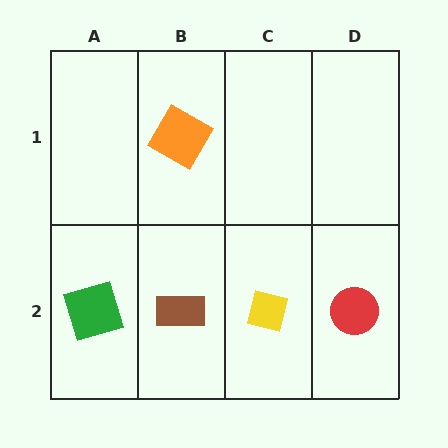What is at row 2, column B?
A brown rectangle.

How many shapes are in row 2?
4 shapes.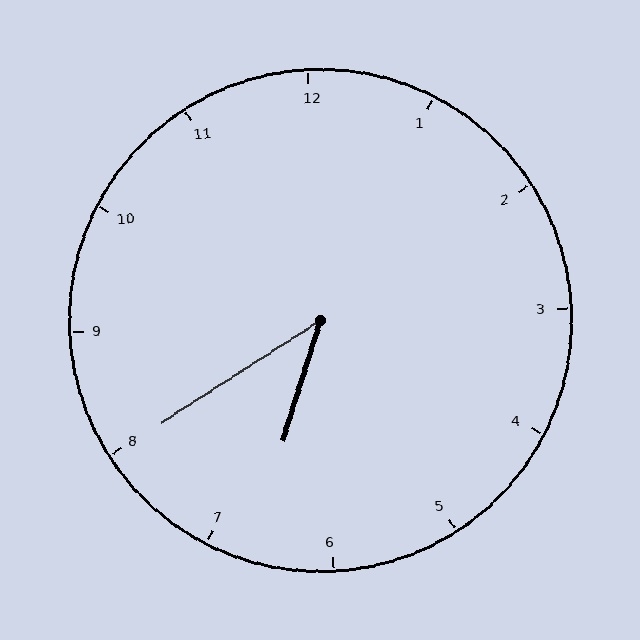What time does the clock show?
6:40.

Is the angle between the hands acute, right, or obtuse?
It is acute.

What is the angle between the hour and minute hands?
Approximately 40 degrees.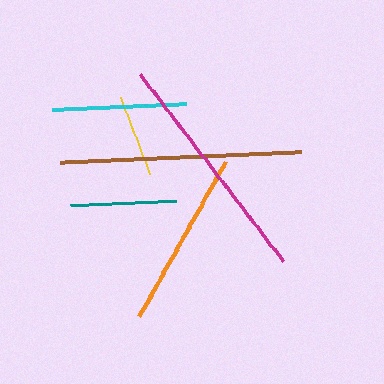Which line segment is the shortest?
The yellow line is the shortest at approximately 82 pixels.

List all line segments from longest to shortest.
From longest to shortest: brown, magenta, orange, cyan, teal, yellow.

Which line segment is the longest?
The brown line is the longest at approximately 241 pixels.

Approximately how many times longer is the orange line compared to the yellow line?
The orange line is approximately 2.2 times the length of the yellow line.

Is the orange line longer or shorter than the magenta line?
The magenta line is longer than the orange line.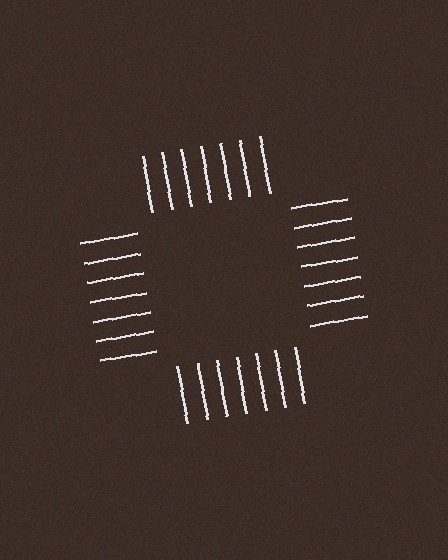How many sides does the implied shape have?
4 sides — the line-ends trace a square.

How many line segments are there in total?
28 — 7 along each of the 4 edges.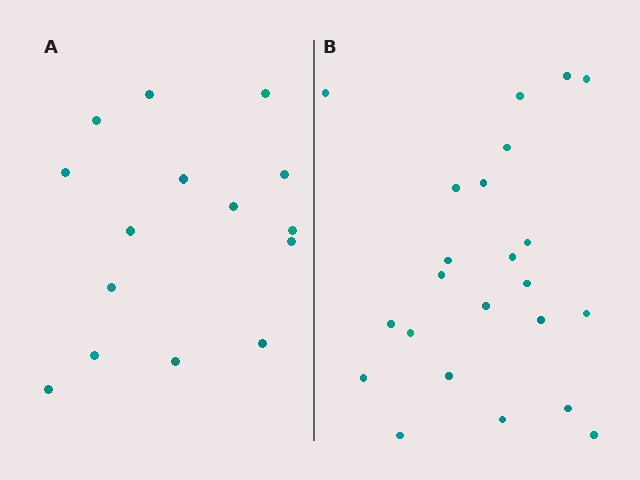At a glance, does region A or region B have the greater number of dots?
Region B (the right region) has more dots.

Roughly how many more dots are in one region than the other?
Region B has roughly 8 or so more dots than region A.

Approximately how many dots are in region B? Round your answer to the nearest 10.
About 20 dots. (The exact count is 23, which rounds to 20.)